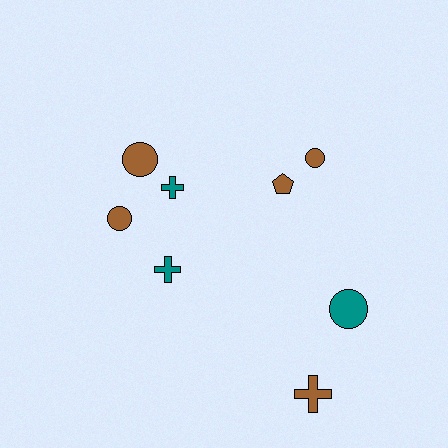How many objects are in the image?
There are 8 objects.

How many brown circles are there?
There are 3 brown circles.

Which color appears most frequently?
Brown, with 5 objects.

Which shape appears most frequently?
Circle, with 4 objects.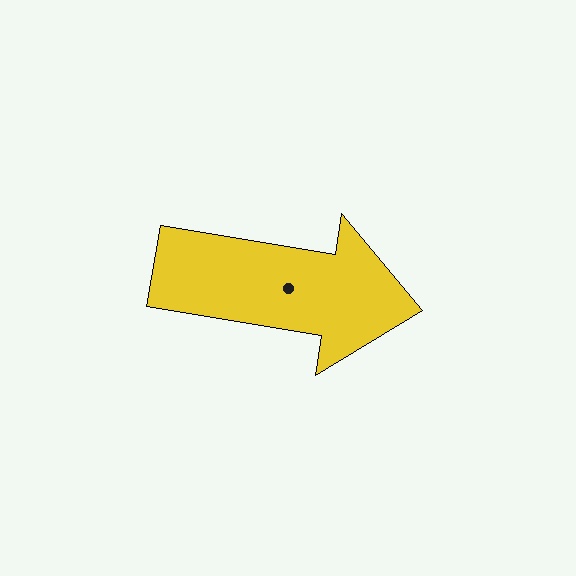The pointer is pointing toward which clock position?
Roughly 3 o'clock.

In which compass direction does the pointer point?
East.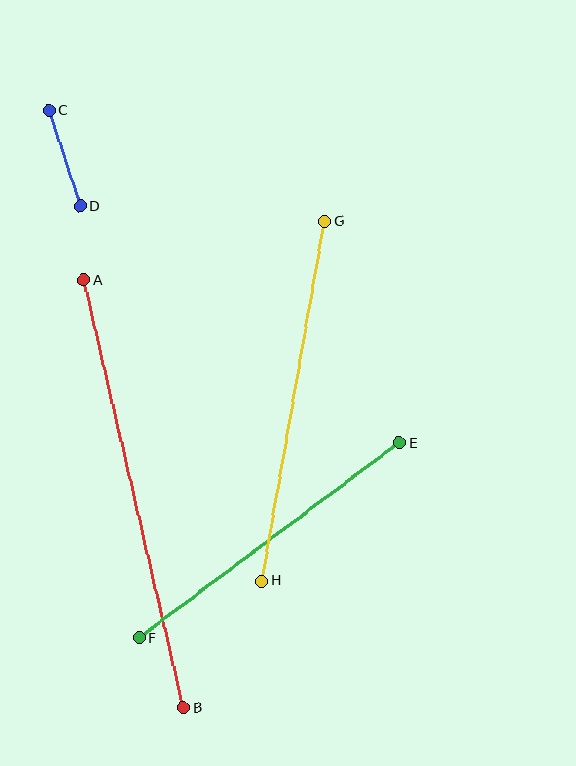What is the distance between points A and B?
The distance is approximately 439 pixels.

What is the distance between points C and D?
The distance is approximately 101 pixels.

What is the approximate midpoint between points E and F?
The midpoint is at approximately (269, 540) pixels.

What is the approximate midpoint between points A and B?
The midpoint is at approximately (134, 494) pixels.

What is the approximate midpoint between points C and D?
The midpoint is at approximately (65, 158) pixels.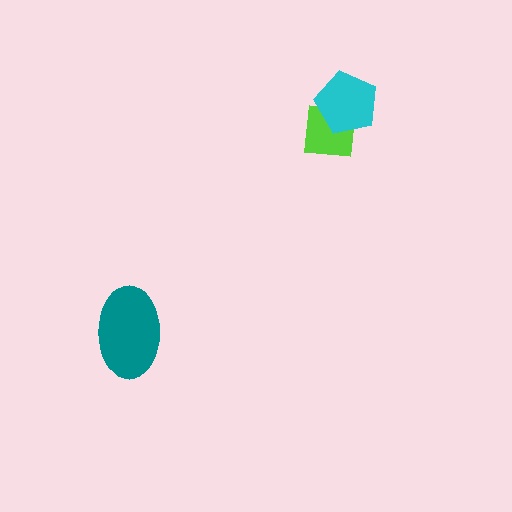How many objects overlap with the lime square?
1 object overlaps with the lime square.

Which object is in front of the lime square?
The cyan pentagon is in front of the lime square.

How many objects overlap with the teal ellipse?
0 objects overlap with the teal ellipse.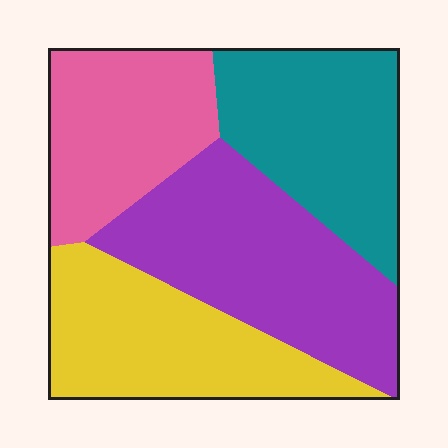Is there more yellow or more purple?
Purple.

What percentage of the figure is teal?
Teal covers around 25% of the figure.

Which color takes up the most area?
Purple, at roughly 30%.